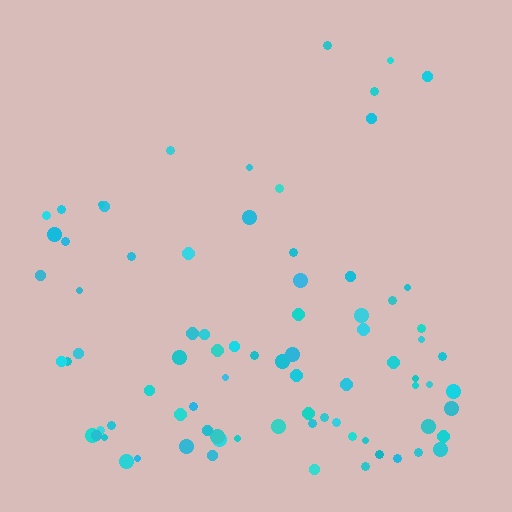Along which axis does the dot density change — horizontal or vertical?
Vertical.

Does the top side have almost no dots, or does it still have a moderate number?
Still a moderate number, just noticeably fewer than the bottom.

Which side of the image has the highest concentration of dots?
The bottom.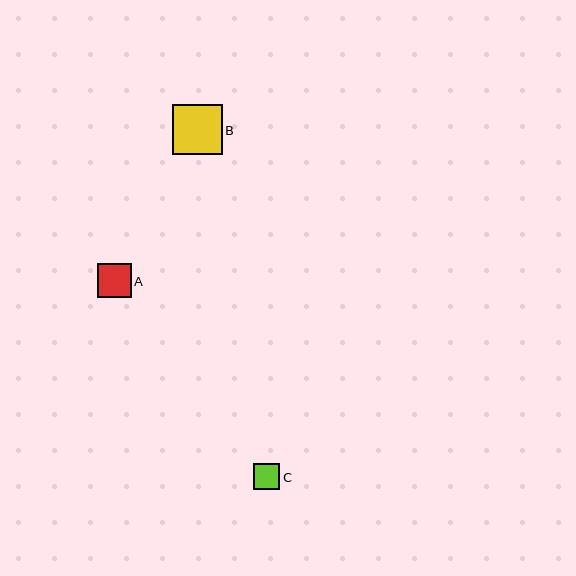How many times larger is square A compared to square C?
Square A is approximately 1.3 times the size of square C.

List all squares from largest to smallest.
From largest to smallest: B, A, C.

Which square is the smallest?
Square C is the smallest with a size of approximately 26 pixels.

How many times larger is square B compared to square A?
Square B is approximately 1.5 times the size of square A.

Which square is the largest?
Square B is the largest with a size of approximately 50 pixels.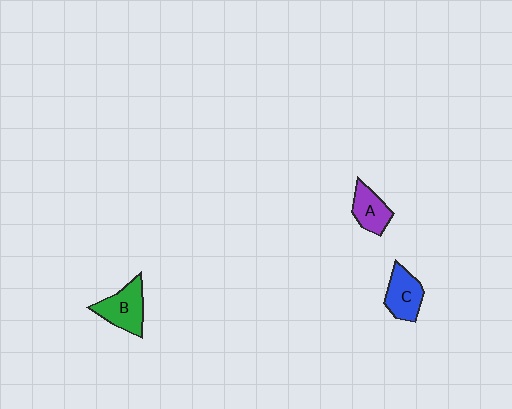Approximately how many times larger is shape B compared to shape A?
Approximately 1.3 times.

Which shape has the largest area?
Shape B (green).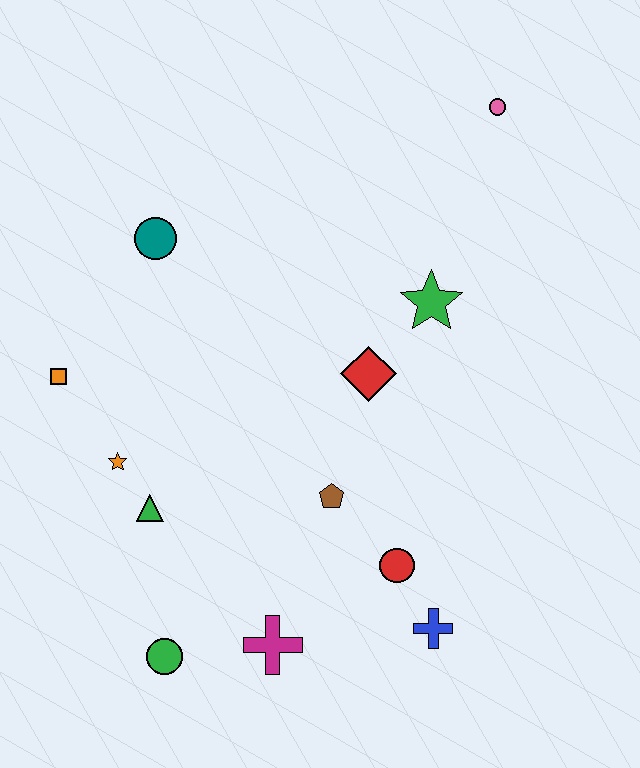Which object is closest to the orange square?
The orange star is closest to the orange square.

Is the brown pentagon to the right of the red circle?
No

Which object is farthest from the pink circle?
The green circle is farthest from the pink circle.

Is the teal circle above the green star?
Yes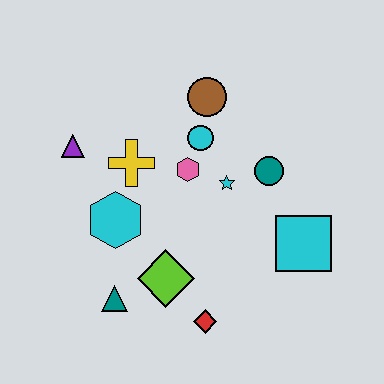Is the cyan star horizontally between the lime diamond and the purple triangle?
No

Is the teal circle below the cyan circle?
Yes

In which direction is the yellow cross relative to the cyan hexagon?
The yellow cross is above the cyan hexagon.